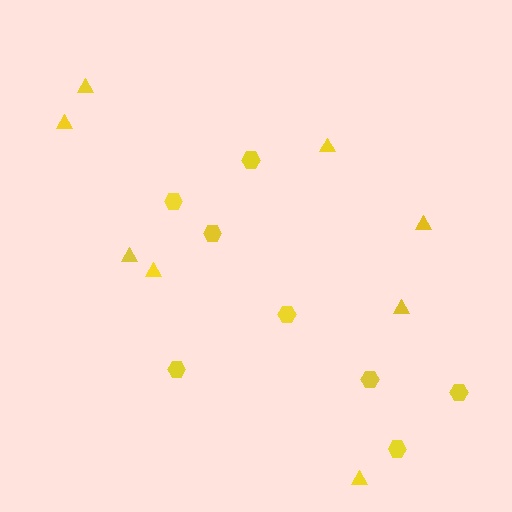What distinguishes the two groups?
There are 2 groups: one group of hexagons (8) and one group of triangles (8).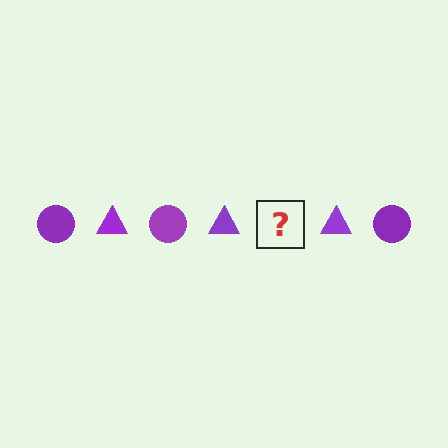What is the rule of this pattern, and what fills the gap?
The rule is that the pattern cycles through circle, triangle shapes in purple. The gap should be filled with a purple circle.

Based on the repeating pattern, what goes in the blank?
The blank should be a purple circle.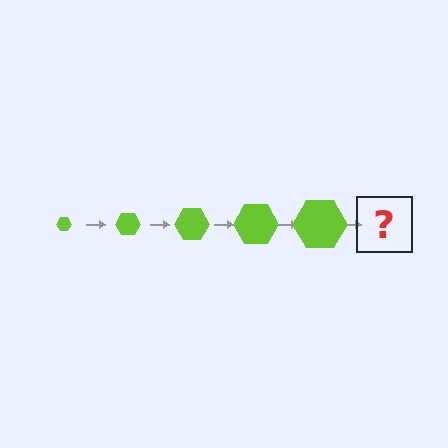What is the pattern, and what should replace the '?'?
The pattern is that the hexagon gets progressively larger each step. The '?' should be a lime hexagon, larger than the previous one.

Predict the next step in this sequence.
The next step is a lime hexagon, larger than the previous one.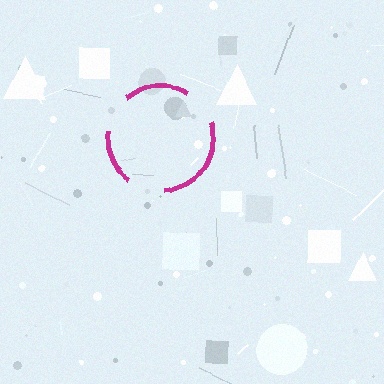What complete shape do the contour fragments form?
The contour fragments form a circle.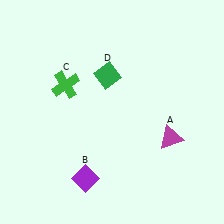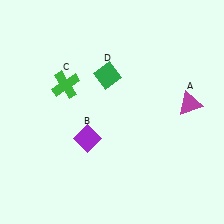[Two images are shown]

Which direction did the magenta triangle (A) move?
The magenta triangle (A) moved up.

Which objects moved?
The objects that moved are: the magenta triangle (A), the purple diamond (B).